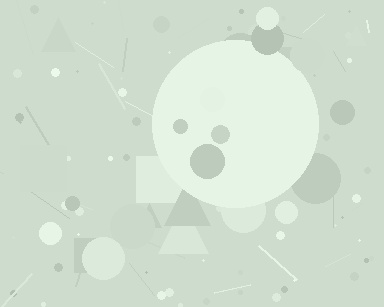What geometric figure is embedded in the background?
A circle is embedded in the background.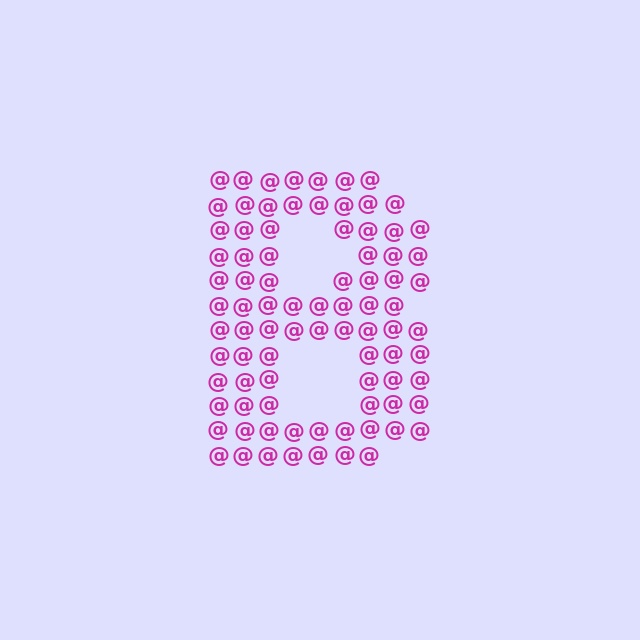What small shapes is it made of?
It is made of small at signs.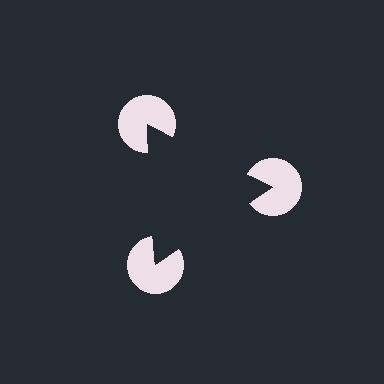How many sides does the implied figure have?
3 sides.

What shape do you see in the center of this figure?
An illusory triangle — its edges are inferred from the aligned wedge cuts in the pac-man discs, not physically drawn.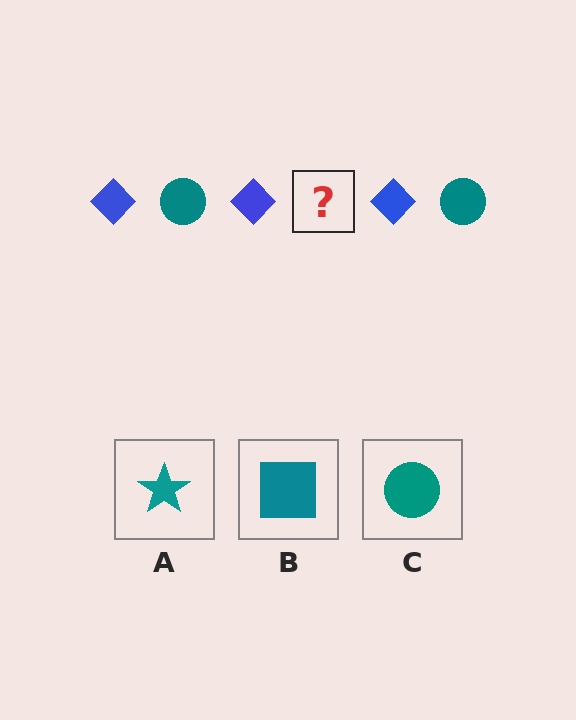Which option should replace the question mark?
Option C.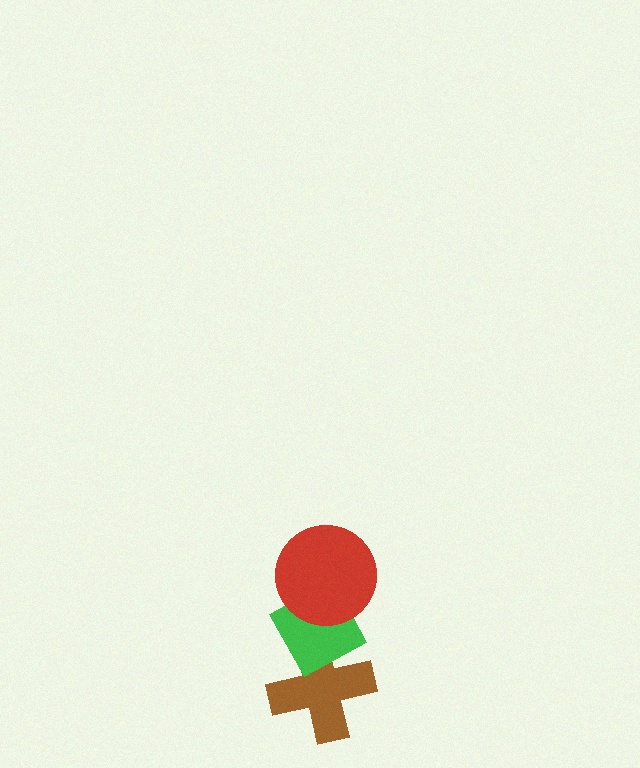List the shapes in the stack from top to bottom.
From top to bottom: the red circle, the green diamond, the brown cross.